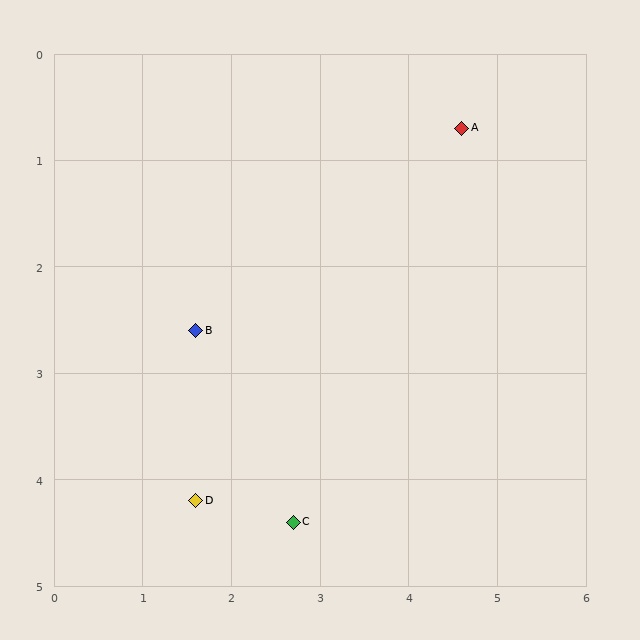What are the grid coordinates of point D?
Point D is at approximately (1.6, 4.2).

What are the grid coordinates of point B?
Point B is at approximately (1.6, 2.6).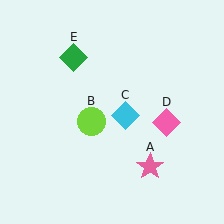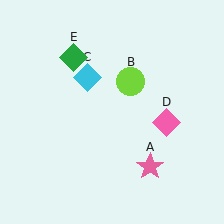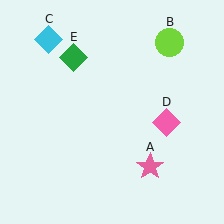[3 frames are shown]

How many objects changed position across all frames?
2 objects changed position: lime circle (object B), cyan diamond (object C).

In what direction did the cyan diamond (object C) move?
The cyan diamond (object C) moved up and to the left.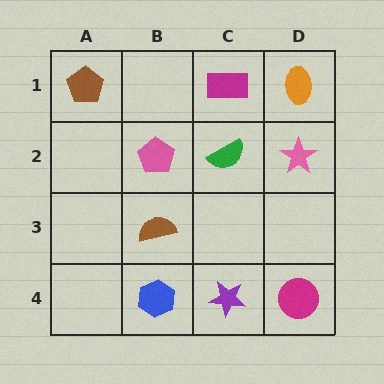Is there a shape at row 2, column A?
No, that cell is empty.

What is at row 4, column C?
A purple star.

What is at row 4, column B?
A blue hexagon.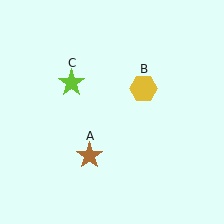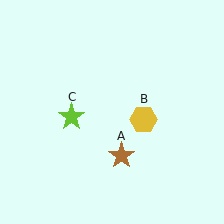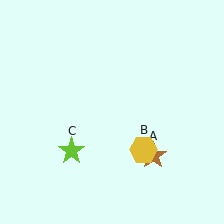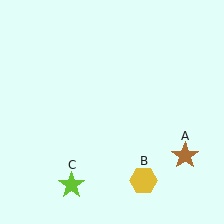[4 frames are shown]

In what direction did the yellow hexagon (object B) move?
The yellow hexagon (object B) moved down.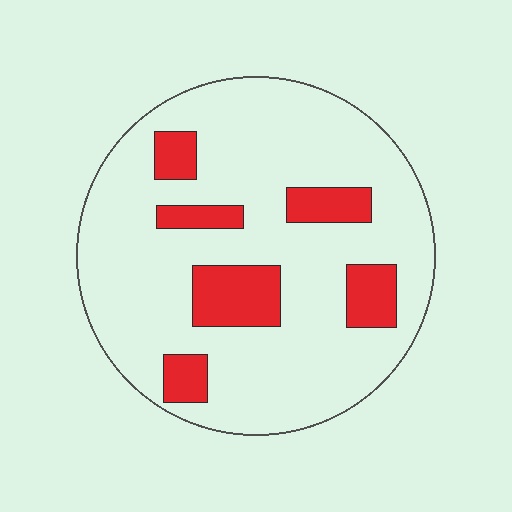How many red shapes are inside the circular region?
6.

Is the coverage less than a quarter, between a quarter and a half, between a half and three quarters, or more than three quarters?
Less than a quarter.